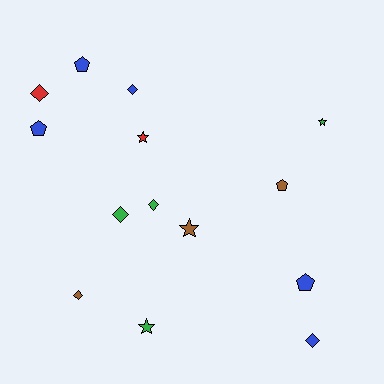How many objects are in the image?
There are 14 objects.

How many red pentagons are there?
There are no red pentagons.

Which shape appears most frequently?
Diamond, with 6 objects.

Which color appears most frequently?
Blue, with 5 objects.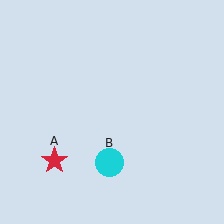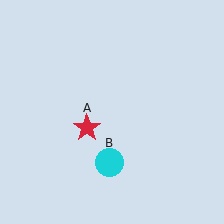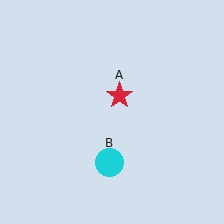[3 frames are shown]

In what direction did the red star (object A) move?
The red star (object A) moved up and to the right.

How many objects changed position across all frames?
1 object changed position: red star (object A).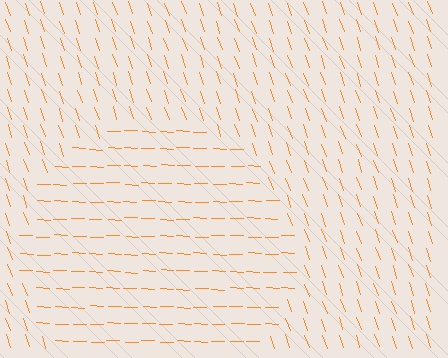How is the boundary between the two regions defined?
The boundary is defined purely by a change in line orientation (approximately 69 degrees difference). All lines are the same color and thickness.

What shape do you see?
I see a circle.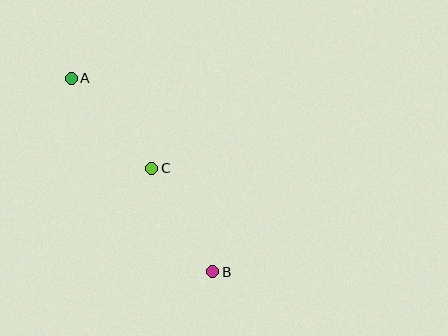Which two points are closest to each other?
Points B and C are closest to each other.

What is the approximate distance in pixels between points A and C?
The distance between A and C is approximately 121 pixels.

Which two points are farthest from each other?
Points A and B are farthest from each other.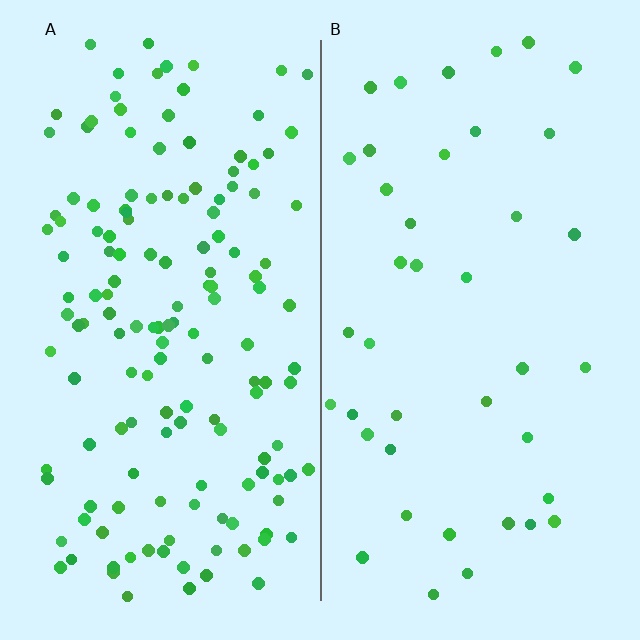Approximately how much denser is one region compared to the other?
Approximately 3.6× — region A over region B.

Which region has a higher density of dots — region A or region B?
A (the left).